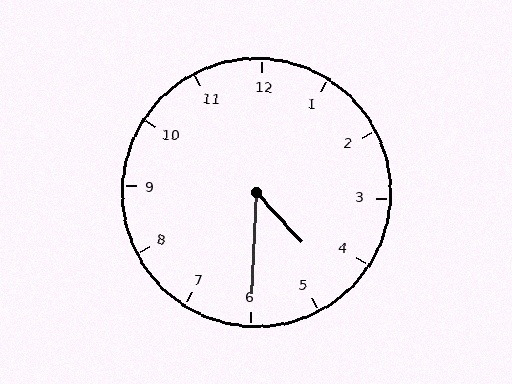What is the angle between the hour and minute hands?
Approximately 45 degrees.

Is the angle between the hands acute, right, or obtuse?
It is acute.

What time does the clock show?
4:30.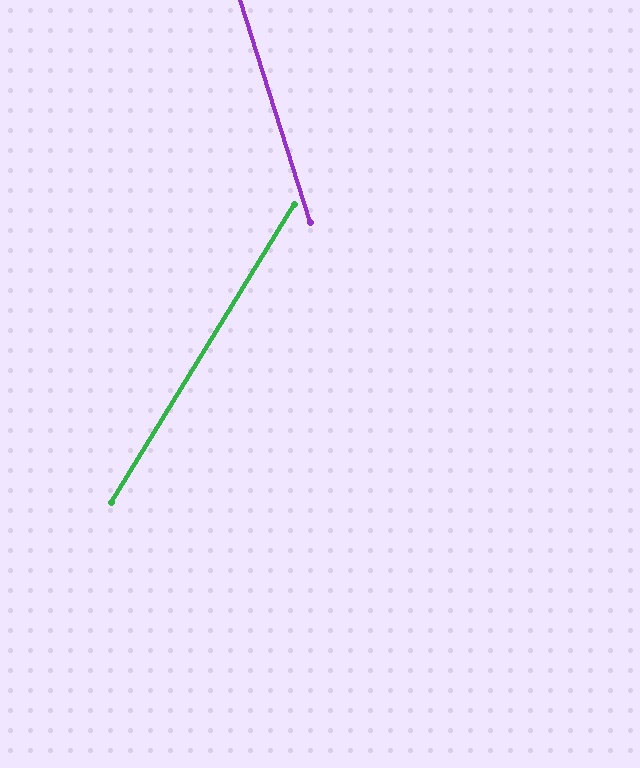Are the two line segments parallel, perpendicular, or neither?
Neither parallel nor perpendicular — they differ by about 49°.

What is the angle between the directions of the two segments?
Approximately 49 degrees.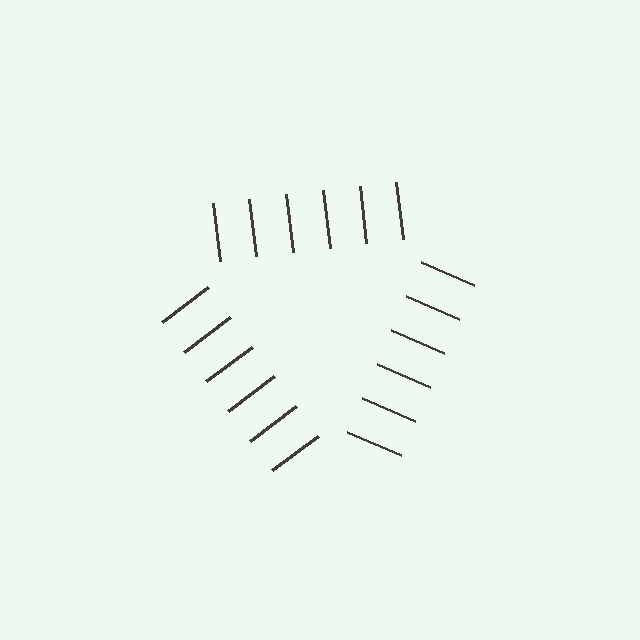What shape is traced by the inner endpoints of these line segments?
An illusory triangle — the line segments terminate on its edges but no continuous stroke is drawn.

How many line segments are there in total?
18 — 6 along each of the 3 edges.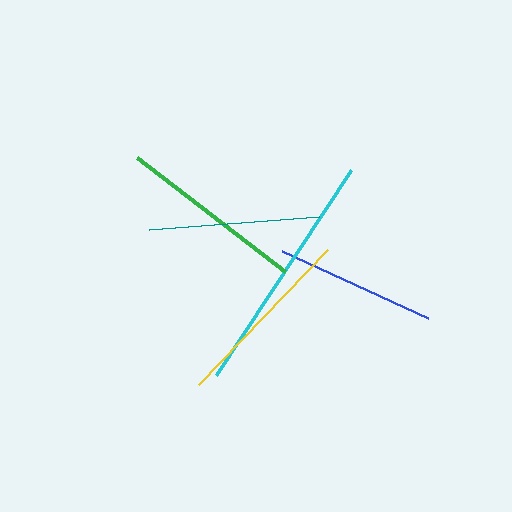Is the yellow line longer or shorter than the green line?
The green line is longer than the yellow line.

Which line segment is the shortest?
The blue line is the shortest at approximately 161 pixels.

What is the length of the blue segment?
The blue segment is approximately 161 pixels long.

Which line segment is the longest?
The cyan line is the longest at approximately 246 pixels.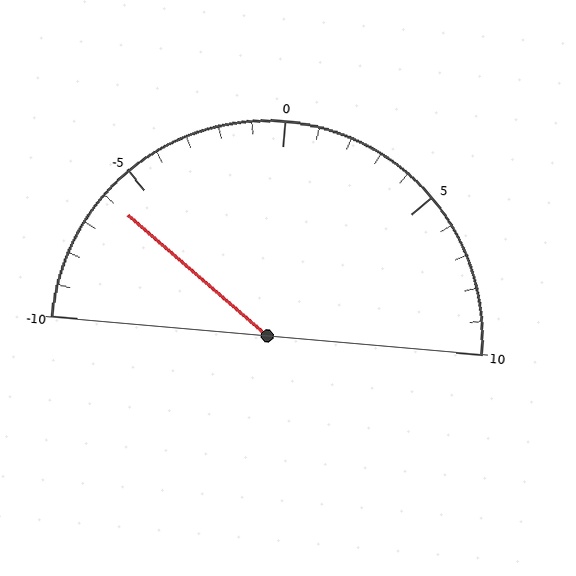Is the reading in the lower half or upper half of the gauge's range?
The reading is in the lower half of the range (-10 to 10).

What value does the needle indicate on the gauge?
The needle indicates approximately -6.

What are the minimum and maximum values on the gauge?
The gauge ranges from -10 to 10.